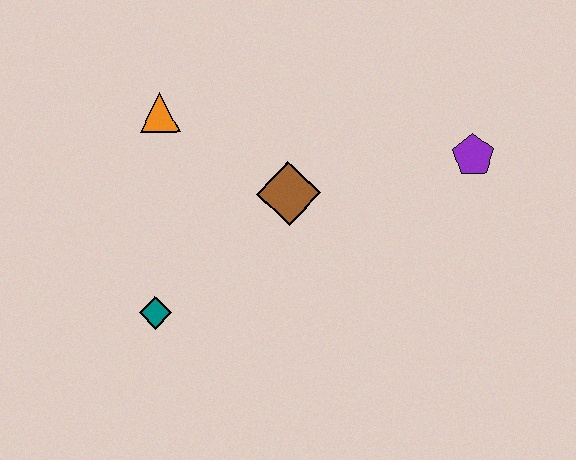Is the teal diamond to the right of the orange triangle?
No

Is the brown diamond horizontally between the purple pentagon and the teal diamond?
Yes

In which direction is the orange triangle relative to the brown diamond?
The orange triangle is to the left of the brown diamond.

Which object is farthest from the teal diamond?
The purple pentagon is farthest from the teal diamond.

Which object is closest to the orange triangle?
The brown diamond is closest to the orange triangle.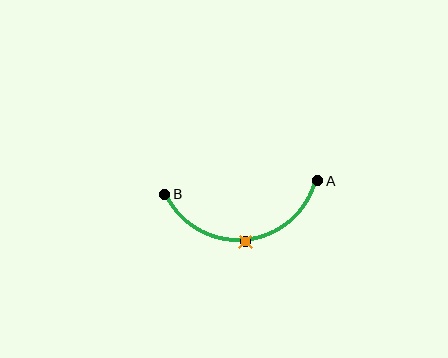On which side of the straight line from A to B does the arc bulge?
The arc bulges below the straight line connecting A and B.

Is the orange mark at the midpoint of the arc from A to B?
Yes. The orange mark lies on the arc at equal arc-length from both A and B — it is the arc midpoint.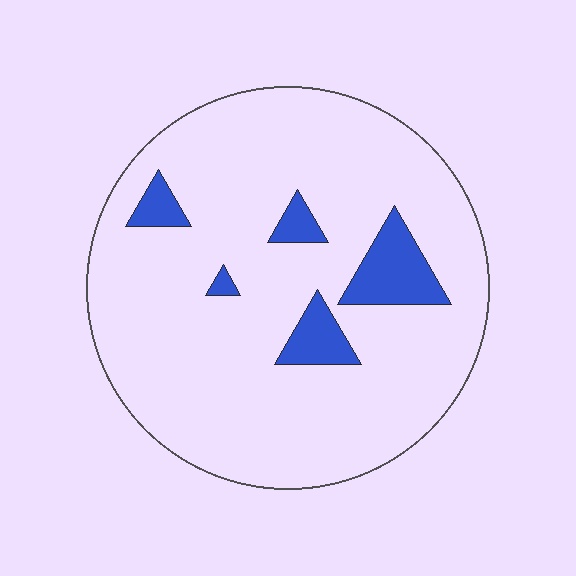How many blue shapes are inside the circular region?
5.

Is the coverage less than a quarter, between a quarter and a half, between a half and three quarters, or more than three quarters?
Less than a quarter.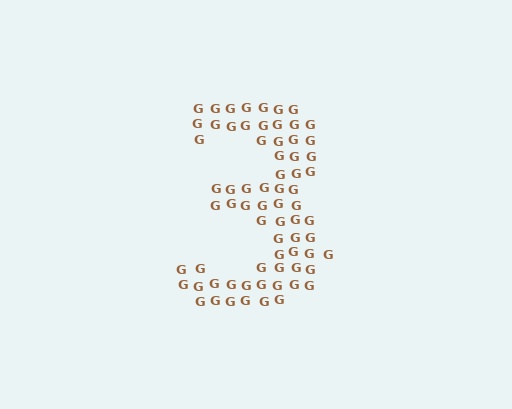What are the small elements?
The small elements are letter G's.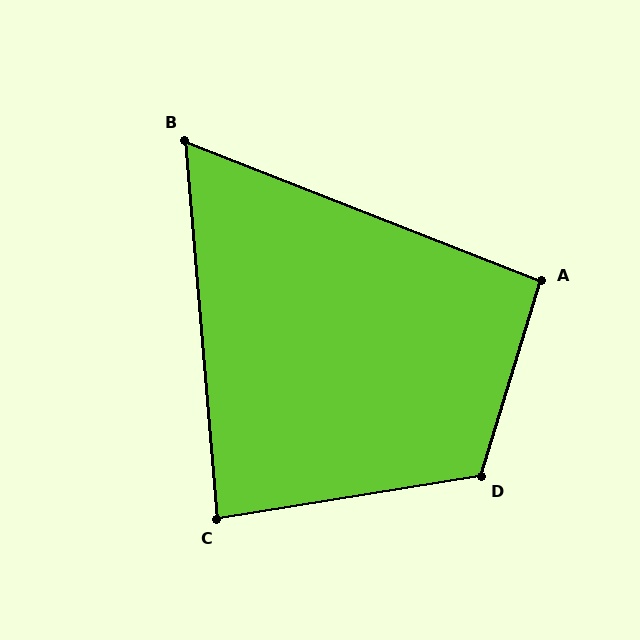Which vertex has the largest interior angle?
D, at approximately 116 degrees.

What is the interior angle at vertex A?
Approximately 94 degrees (approximately right).